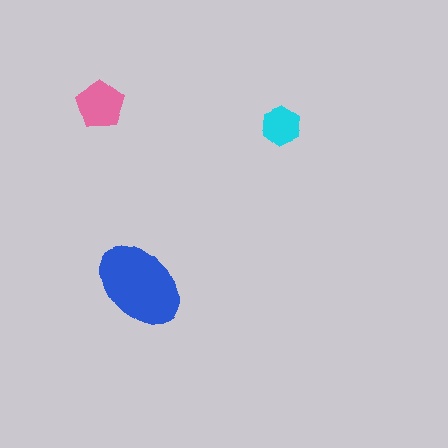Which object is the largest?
The blue ellipse.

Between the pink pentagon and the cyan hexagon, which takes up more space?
The pink pentagon.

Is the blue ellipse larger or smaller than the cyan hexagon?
Larger.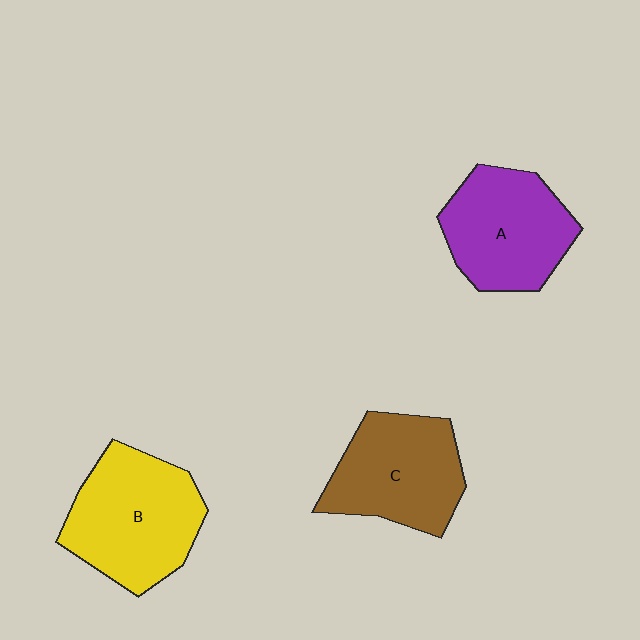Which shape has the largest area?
Shape B (yellow).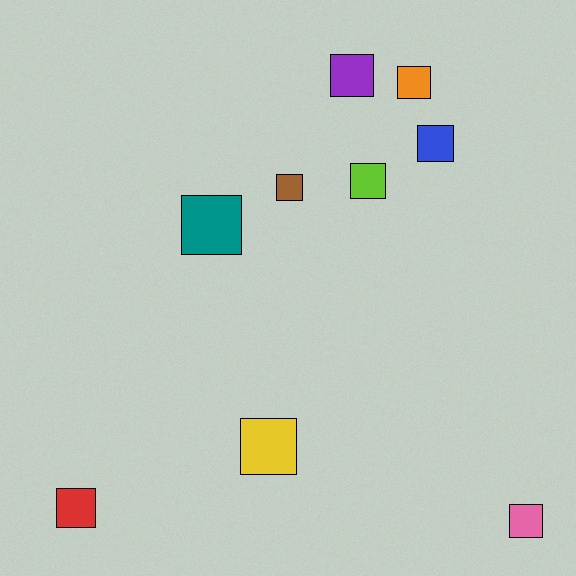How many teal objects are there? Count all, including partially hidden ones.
There is 1 teal object.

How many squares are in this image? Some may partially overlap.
There are 9 squares.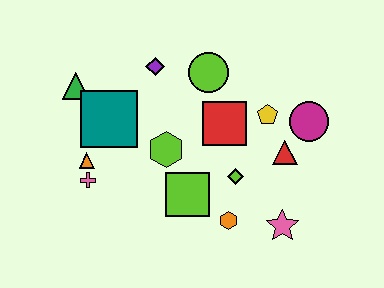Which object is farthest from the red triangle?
The green triangle is farthest from the red triangle.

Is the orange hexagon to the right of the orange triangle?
Yes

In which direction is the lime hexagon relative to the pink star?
The lime hexagon is to the left of the pink star.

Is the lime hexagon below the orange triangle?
No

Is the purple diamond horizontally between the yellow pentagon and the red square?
No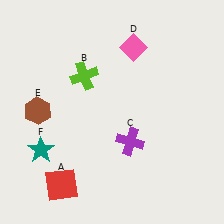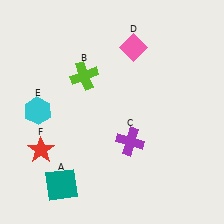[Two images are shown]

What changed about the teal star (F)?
In Image 1, F is teal. In Image 2, it changed to red.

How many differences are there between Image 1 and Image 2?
There are 3 differences between the two images.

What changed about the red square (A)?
In Image 1, A is red. In Image 2, it changed to teal.